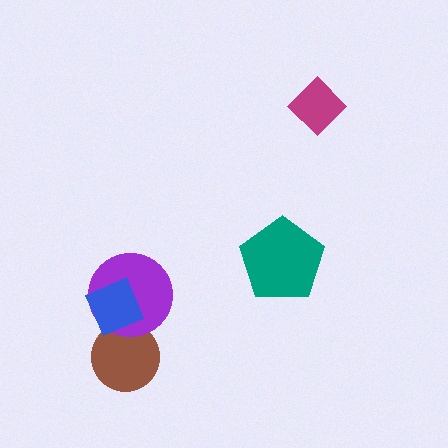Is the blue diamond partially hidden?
No, no other shape covers it.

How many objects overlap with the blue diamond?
2 objects overlap with the blue diamond.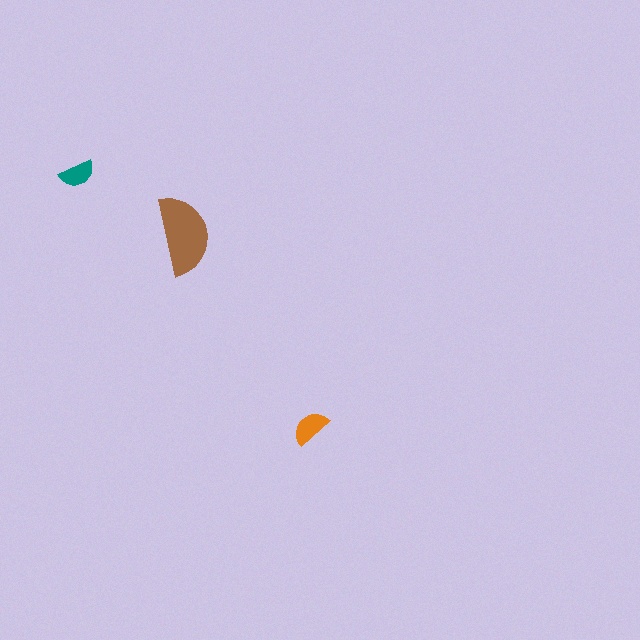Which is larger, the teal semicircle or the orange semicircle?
The orange one.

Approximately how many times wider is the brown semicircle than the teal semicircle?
About 2 times wider.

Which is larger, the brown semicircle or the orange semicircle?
The brown one.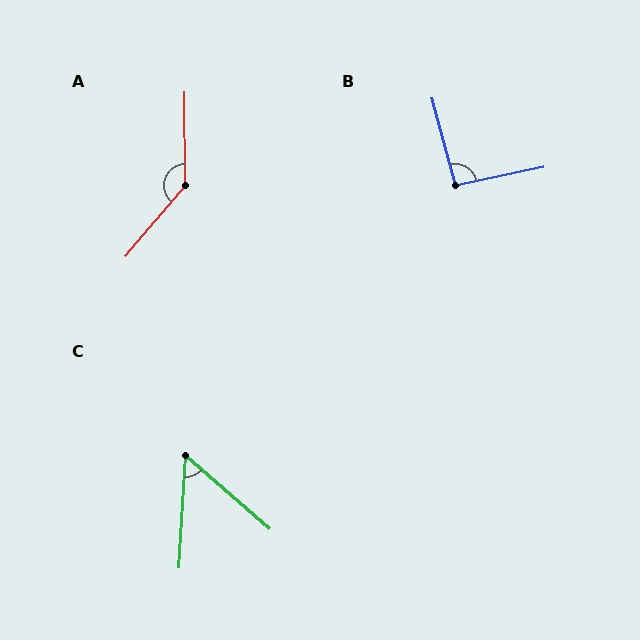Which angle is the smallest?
C, at approximately 52 degrees.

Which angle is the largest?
A, at approximately 139 degrees.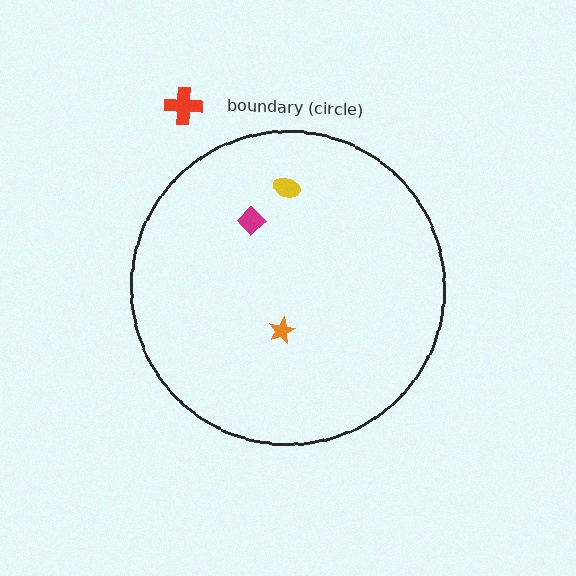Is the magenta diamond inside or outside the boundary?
Inside.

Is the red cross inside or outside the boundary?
Outside.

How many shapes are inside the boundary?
3 inside, 1 outside.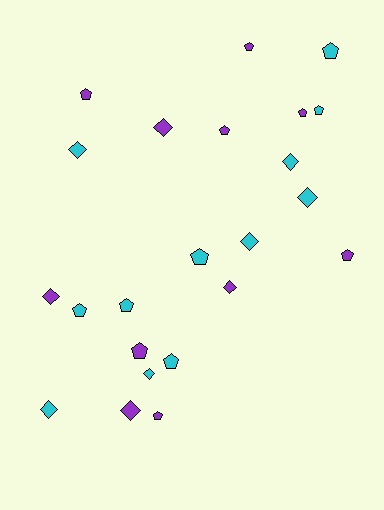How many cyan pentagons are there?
There are 6 cyan pentagons.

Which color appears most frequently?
Cyan, with 12 objects.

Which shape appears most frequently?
Pentagon, with 13 objects.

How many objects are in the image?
There are 23 objects.